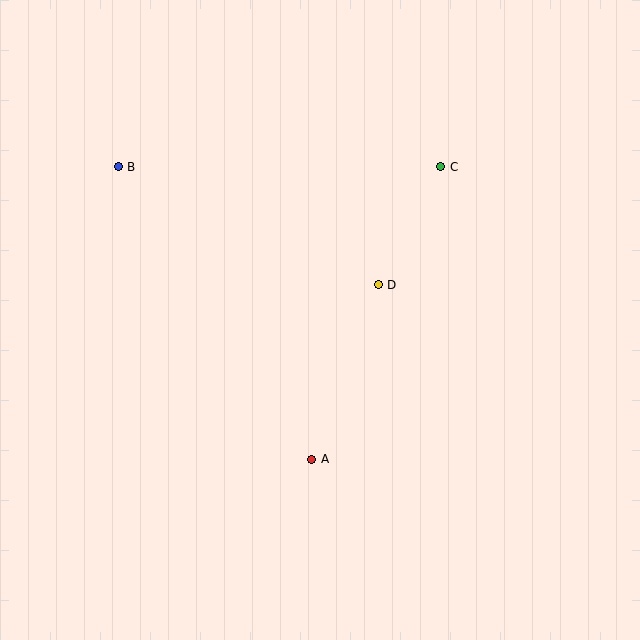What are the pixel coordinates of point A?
Point A is at (312, 459).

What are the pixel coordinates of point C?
Point C is at (441, 167).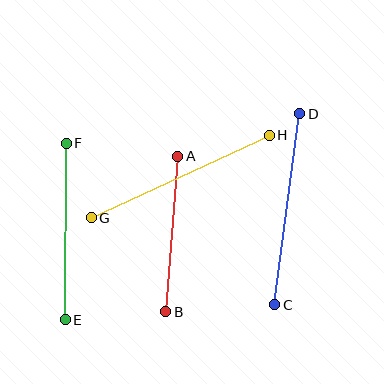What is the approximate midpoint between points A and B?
The midpoint is at approximately (172, 234) pixels.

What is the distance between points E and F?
The distance is approximately 176 pixels.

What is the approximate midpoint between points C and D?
The midpoint is at approximately (287, 209) pixels.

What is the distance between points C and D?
The distance is approximately 192 pixels.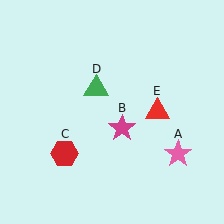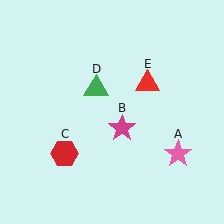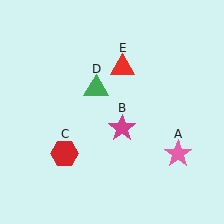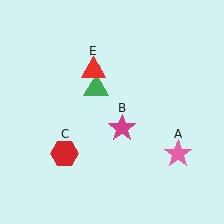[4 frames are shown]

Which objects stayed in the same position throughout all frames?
Pink star (object A) and magenta star (object B) and red hexagon (object C) and green triangle (object D) remained stationary.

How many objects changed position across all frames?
1 object changed position: red triangle (object E).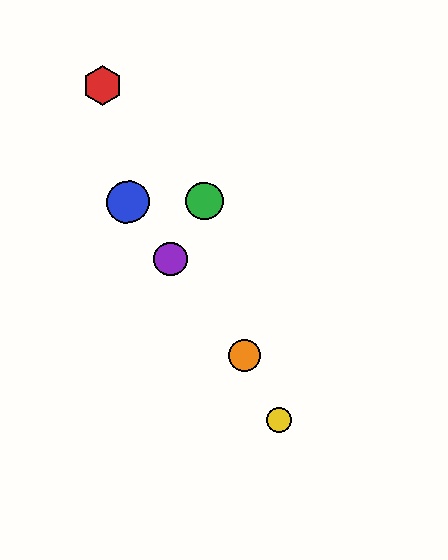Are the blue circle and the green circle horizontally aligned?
Yes, both are at y≈202.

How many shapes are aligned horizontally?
2 shapes (the blue circle, the green circle) are aligned horizontally.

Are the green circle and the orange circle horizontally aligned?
No, the green circle is at y≈201 and the orange circle is at y≈355.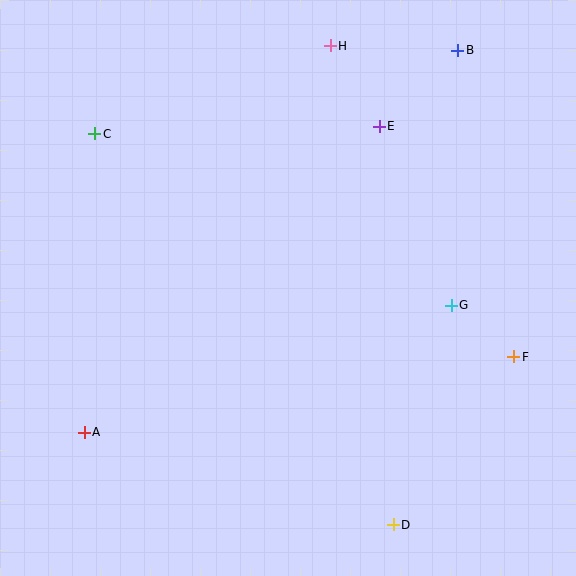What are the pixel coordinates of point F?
Point F is at (514, 357).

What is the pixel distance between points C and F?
The distance between C and F is 475 pixels.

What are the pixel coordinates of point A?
Point A is at (84, 432).